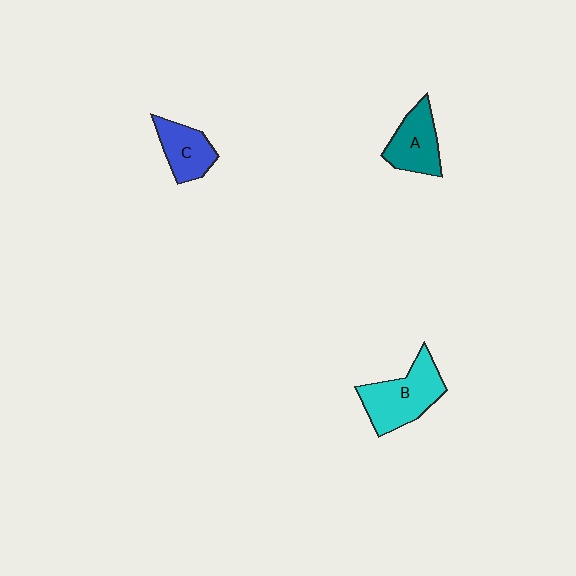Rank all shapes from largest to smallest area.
From largest to smallest: B (cyan), A (teal), C (blue).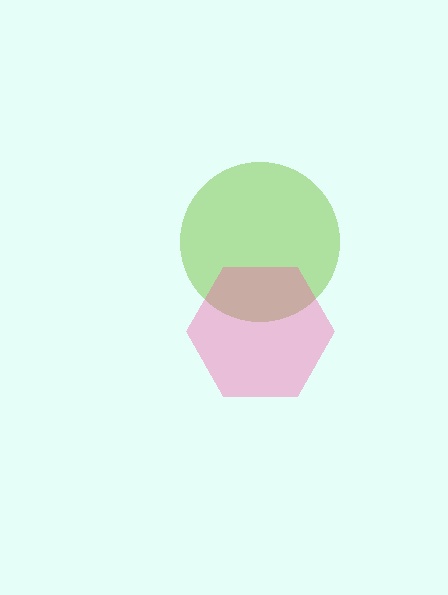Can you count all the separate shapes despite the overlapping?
Yes, there are 2 separate shapes.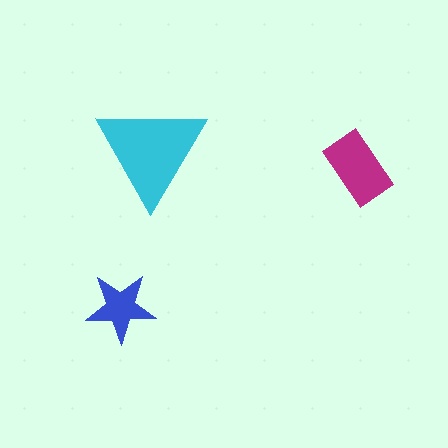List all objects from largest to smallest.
The cyan triangle, the magenta rectangle, the blue star.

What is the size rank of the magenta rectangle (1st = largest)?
2nd.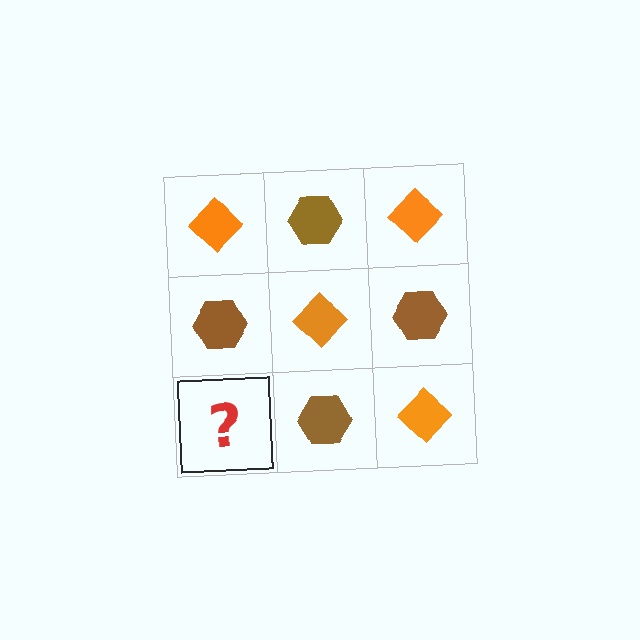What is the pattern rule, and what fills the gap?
The rule is that it alternates orange diamond and brown hexagon in a checkerboard pattern. The gap should be filled with an orange diamond.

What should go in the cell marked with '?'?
The missing cell should contain an orange diamond.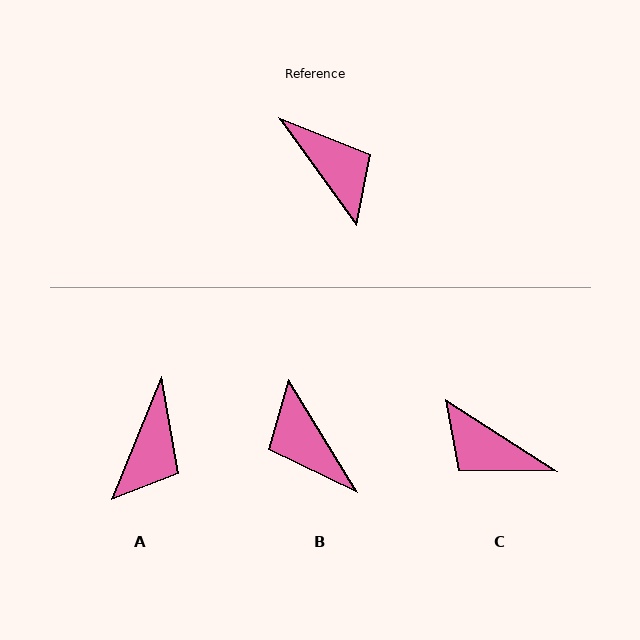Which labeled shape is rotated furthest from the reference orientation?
B, about 176 degrees away.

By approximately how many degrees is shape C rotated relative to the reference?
Approximately 159 degrees clockwise.